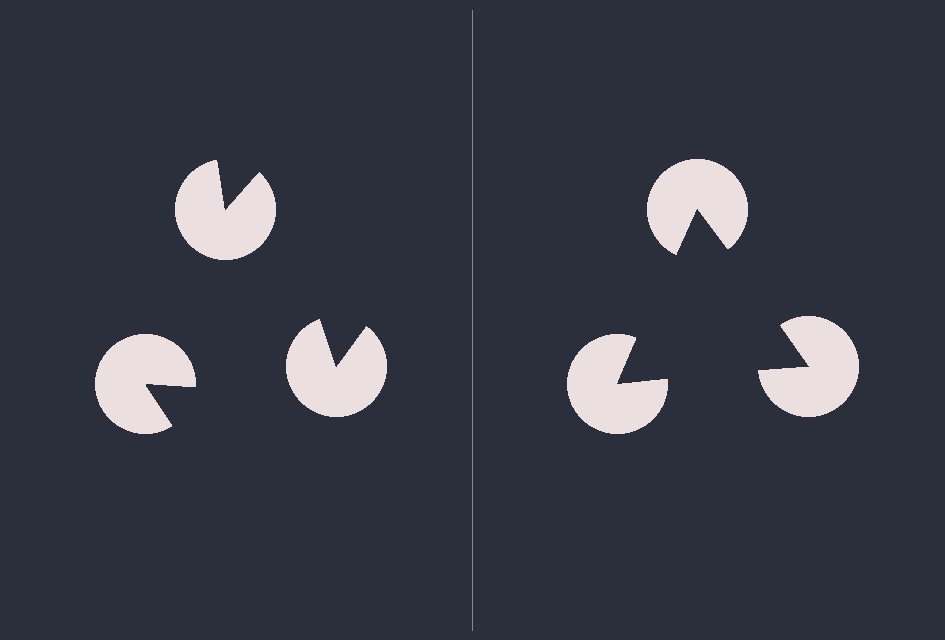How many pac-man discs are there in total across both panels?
6 — 3 on each side.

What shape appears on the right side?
An illusory triangle.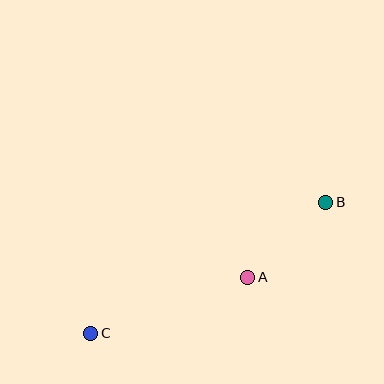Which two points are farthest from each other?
Points B and C are farthest from each other.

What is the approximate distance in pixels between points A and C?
The distance between A and C is approximately 167 pixels.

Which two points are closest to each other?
Points A and B are closest to each other.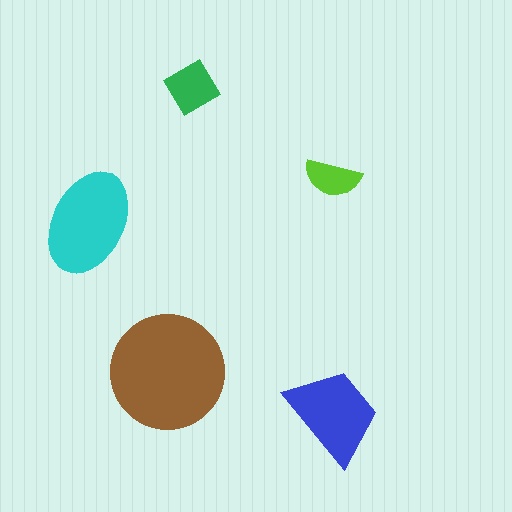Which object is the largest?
The brown circle.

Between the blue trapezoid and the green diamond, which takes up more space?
The blue trapezoid.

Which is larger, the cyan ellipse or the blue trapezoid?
The cyan ellipse.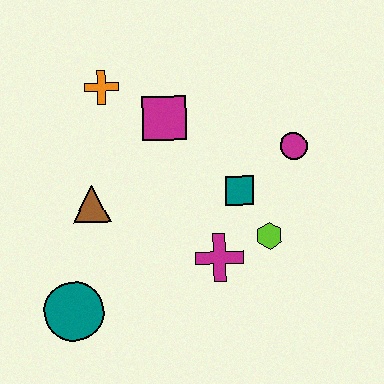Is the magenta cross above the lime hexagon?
No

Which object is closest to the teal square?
The lime hexagon is closest to the teal square.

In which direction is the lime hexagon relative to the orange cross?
The lime hexagon is to the right of the orange cross.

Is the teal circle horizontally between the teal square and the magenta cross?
No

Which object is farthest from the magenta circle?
The teal circle is farthest from the magenta circle.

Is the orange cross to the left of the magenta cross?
Yes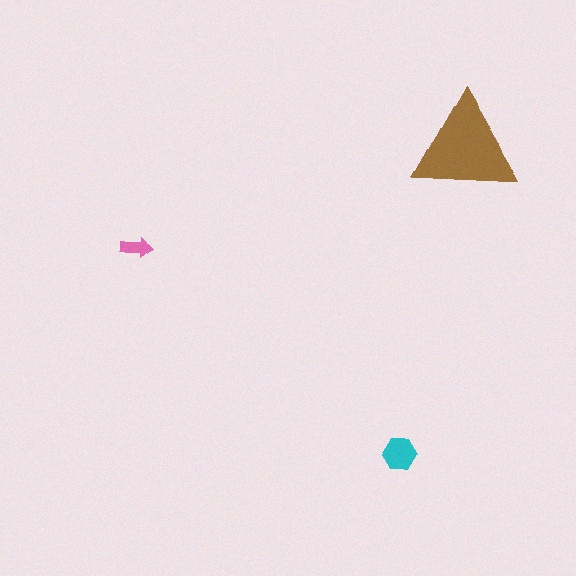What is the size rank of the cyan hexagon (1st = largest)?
2nd.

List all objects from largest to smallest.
The brown triangle, the cyan hexagon, the pink arrow.